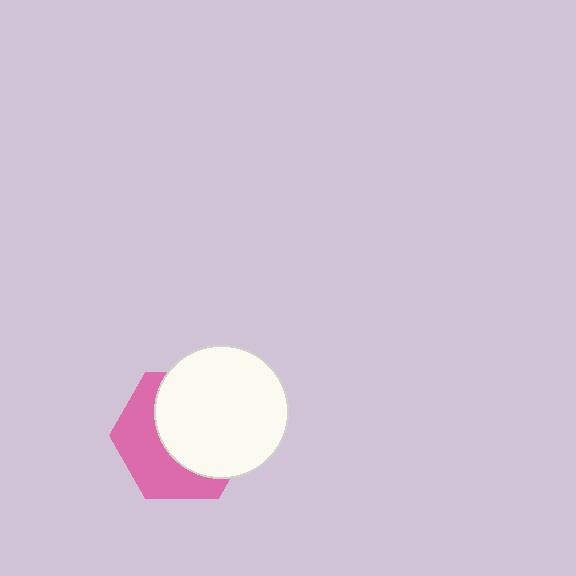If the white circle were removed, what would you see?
You would see the complete pink hexagon.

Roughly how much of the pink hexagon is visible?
A small part of it is visible (roughly 43%).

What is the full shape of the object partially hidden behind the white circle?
The partially hidden object is a pink hexagon.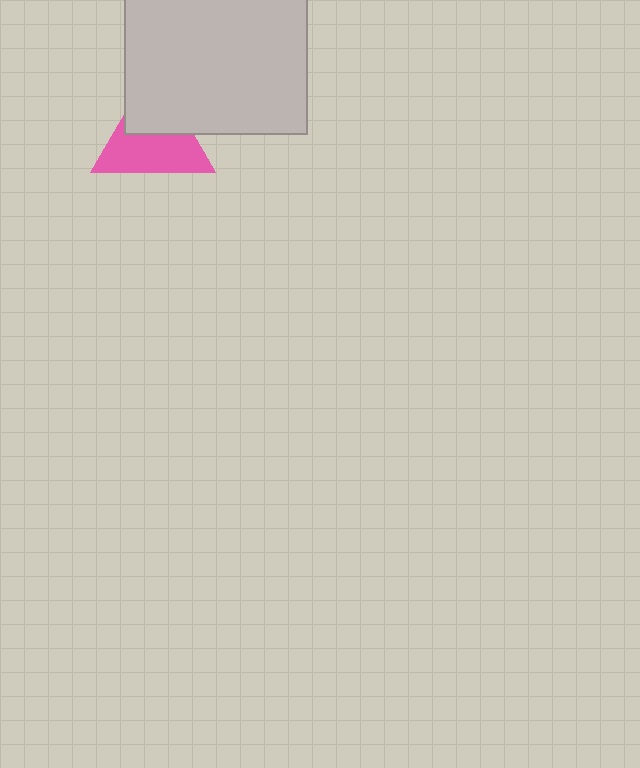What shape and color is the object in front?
The object in front is a light gray square.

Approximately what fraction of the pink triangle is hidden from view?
Roughly 41% of the pink triangle is hidden behind the light gray square.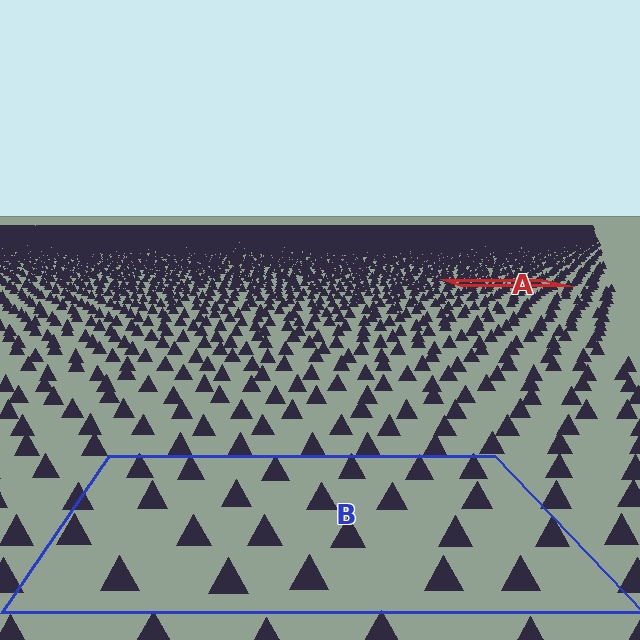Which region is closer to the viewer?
Region B is closer. The texture elements there are larger and more spread out.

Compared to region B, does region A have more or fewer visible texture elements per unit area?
Region A has more texture elements per unit area — they are packed more densely because it is farther away.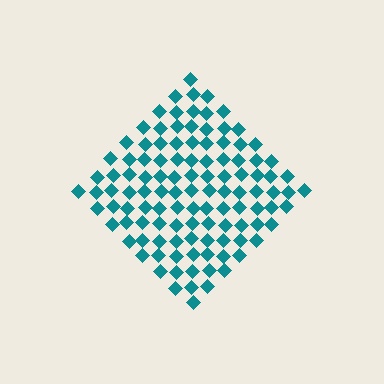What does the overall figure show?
The overall figure shows a diamond.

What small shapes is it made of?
It is made of small diamonds.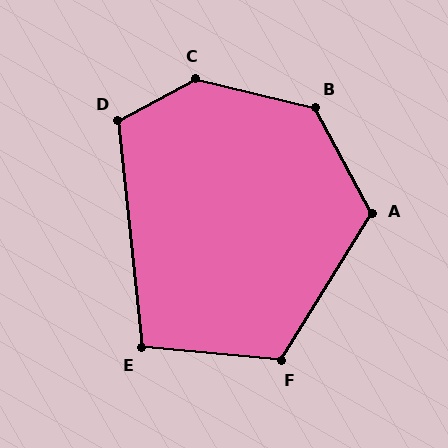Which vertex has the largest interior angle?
C, at approximately 138 degrees.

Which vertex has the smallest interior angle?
E, at approximately 102 degrees.